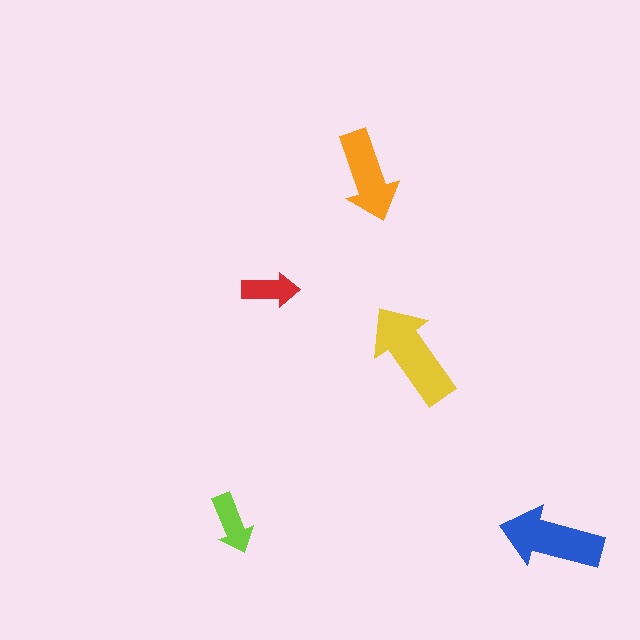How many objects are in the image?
There are 5 objects in the image.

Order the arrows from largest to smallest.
the yellow one, the blue one, the orange one, the lime one, the red one.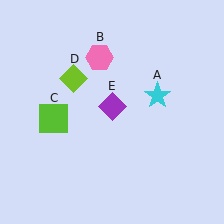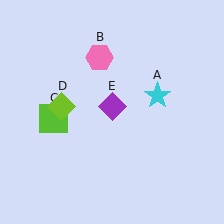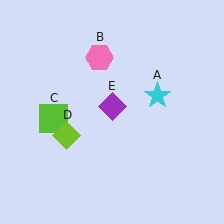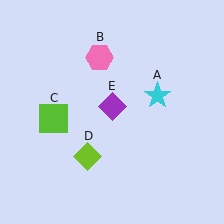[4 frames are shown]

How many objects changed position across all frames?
1 object changed position: lime diamond (object D).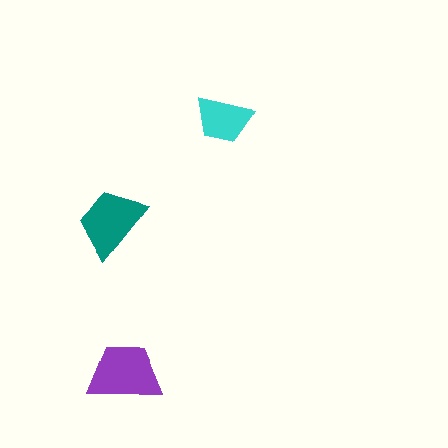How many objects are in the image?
There are 3 objects in the image.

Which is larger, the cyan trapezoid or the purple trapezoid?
The purple one.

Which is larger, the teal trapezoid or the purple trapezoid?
The purple one.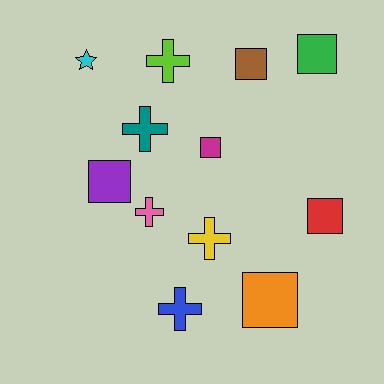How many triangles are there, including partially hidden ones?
There are no triangles.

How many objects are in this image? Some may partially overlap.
There are 12 objects.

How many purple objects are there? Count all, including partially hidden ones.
There is 1 purple object.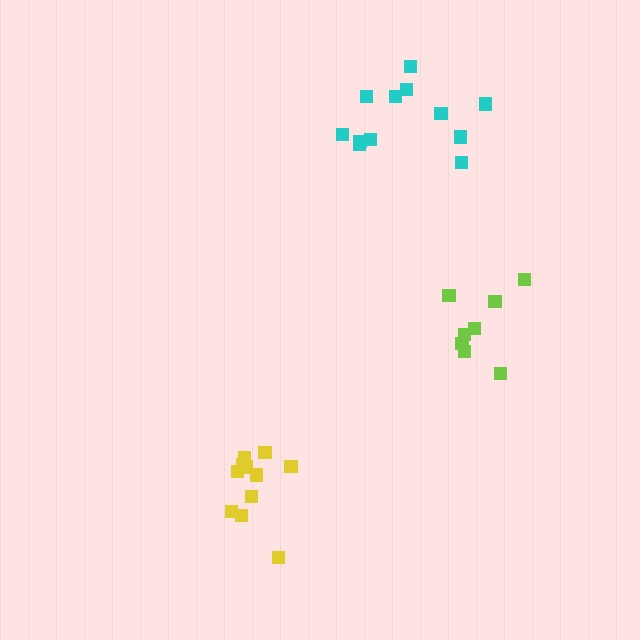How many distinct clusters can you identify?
There are 3 distinct clusters.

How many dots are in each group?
Group 1: 12 dots, Group 2: 11 dots, Group 3: 8 dots (31 total).